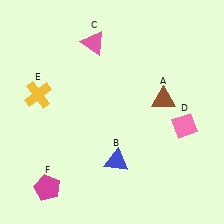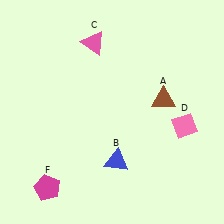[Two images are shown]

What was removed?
The yellow cross (E) was removed in Image 2.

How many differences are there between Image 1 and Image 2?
There is 1 difference between the two images.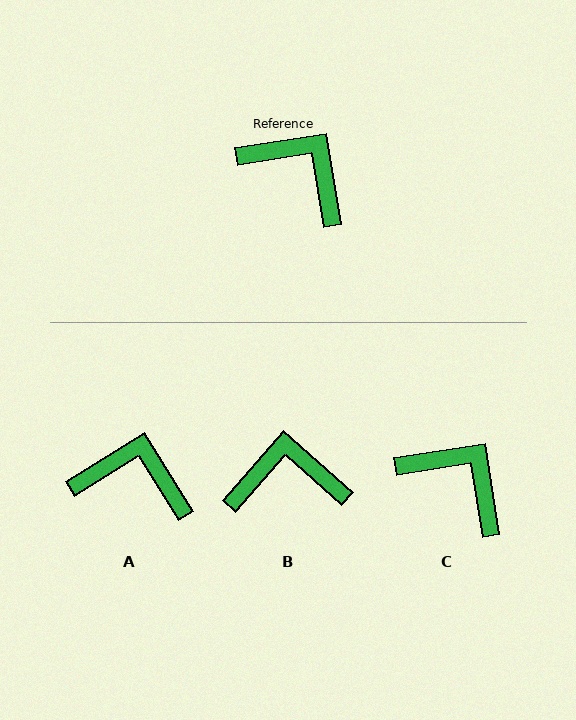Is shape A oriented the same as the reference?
No, it is off by about 23 degrees.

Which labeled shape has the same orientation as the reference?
C.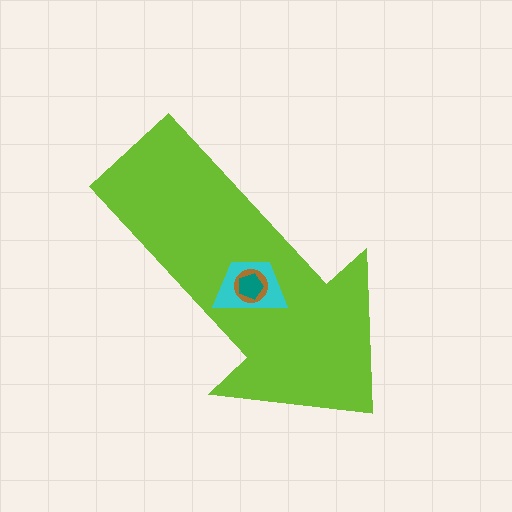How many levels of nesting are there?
4.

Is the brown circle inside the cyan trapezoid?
Yes.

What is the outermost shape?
The lime arrow.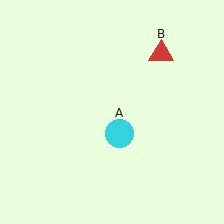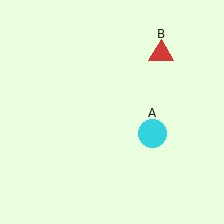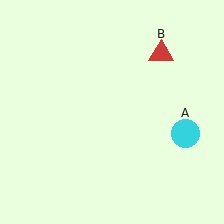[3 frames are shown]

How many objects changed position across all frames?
1 object changed position: cyan circle (object A).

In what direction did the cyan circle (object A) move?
The cyan circle (object A) moved right.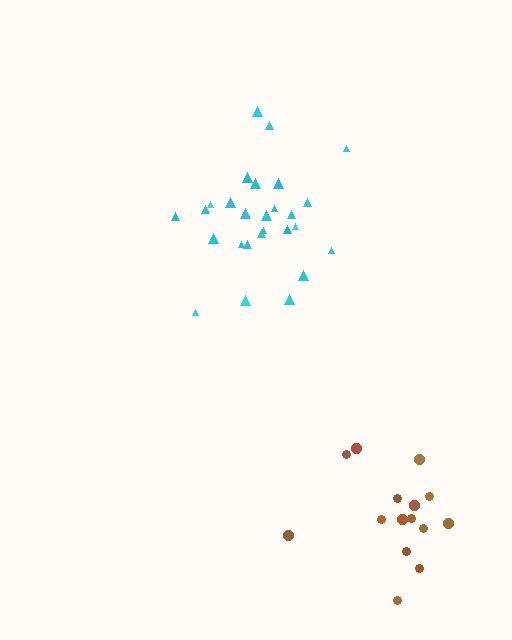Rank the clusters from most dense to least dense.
cyan, brown.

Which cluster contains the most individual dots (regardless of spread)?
Cyan (27).